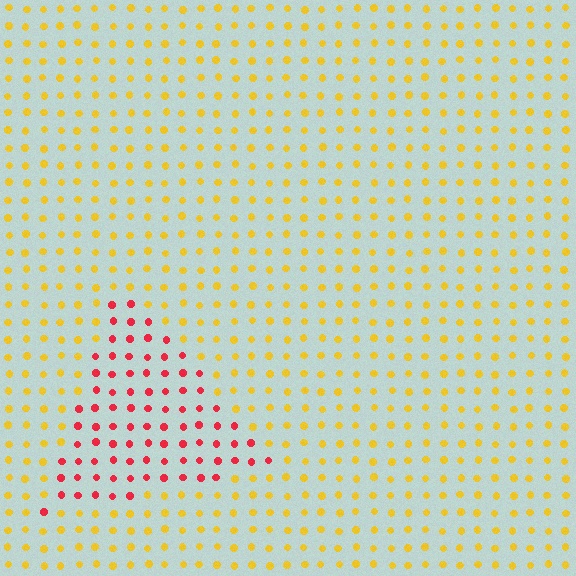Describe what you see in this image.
The image is filled with small yellow elements in a uniform arrangement. A triangle-shaped region is visible where the elements are tinted to a slightly different hue, forming a subtle color boundary.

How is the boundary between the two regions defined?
The boundary is defined purely by a slight shift in hue (about 57 degrees). Spacing, size, and orientation are identical on both sides.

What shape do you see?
I see a triangle.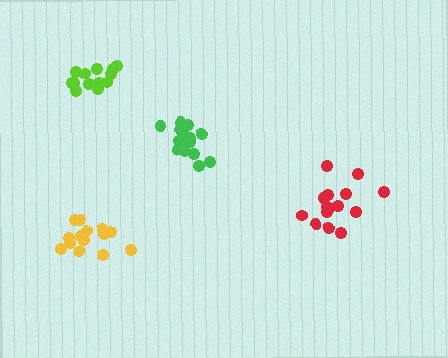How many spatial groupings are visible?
There are 4 spatial groupings.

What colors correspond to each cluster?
The clusters are colored: lime, red, yellow, green.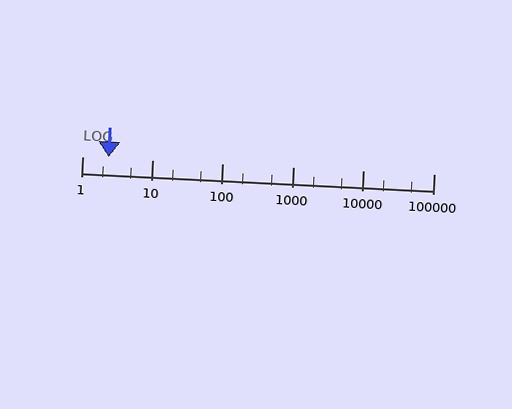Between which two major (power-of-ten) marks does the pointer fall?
The pointer is between 1 and 10.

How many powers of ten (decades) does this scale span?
The scale spans 5 decades, from 1 to 100000.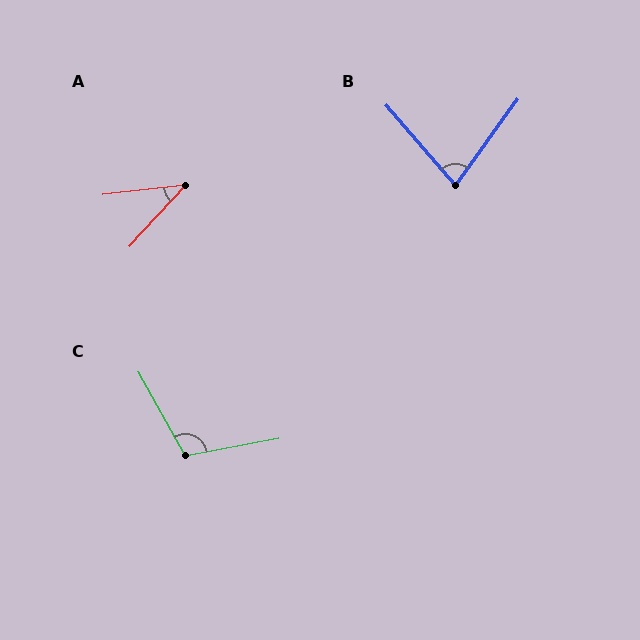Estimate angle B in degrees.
Approximately 77 degrees.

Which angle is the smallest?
A, at approximately 41 degrees.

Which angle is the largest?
C, at approximately 109 degrees.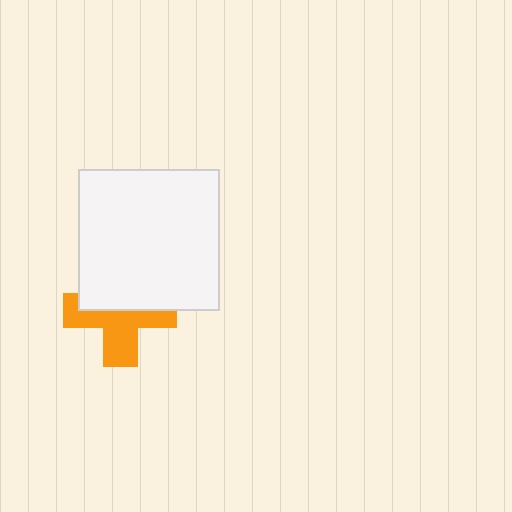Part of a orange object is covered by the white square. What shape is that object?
It is a cross.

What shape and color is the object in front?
The object in front is a white square.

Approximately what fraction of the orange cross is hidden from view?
Roughly 48% of the orange cross is hidden behind the white square.